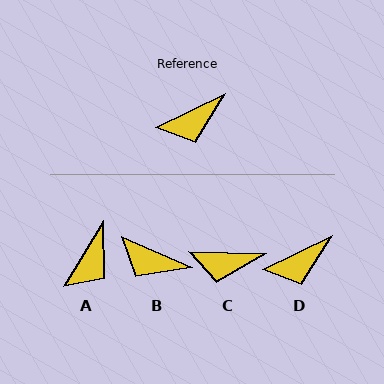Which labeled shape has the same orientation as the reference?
D.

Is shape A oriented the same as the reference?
No, it is off by about 33 degrees.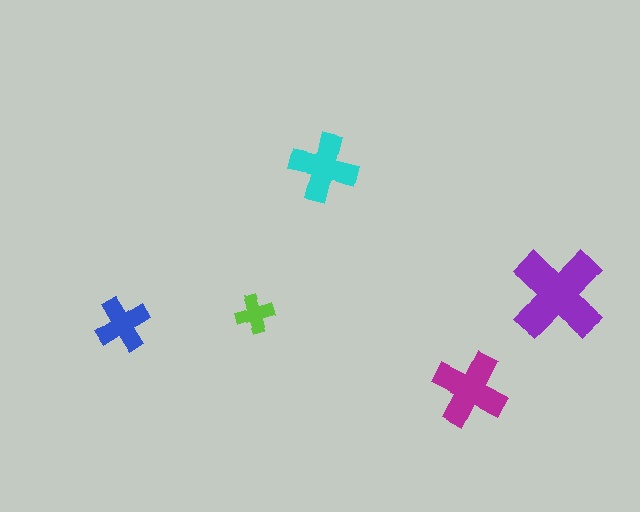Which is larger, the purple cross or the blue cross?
The purple one.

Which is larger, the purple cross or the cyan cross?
The purple one.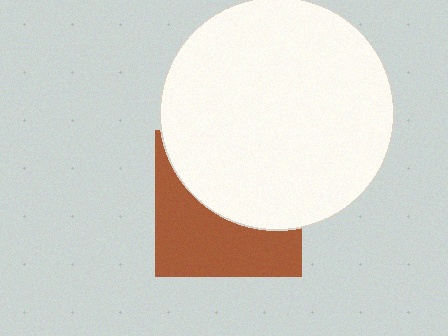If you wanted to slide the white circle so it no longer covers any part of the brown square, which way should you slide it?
Slide it up — that is the most direct way to separate the two shapes.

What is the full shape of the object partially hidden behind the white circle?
The partially hidden object is a brown square.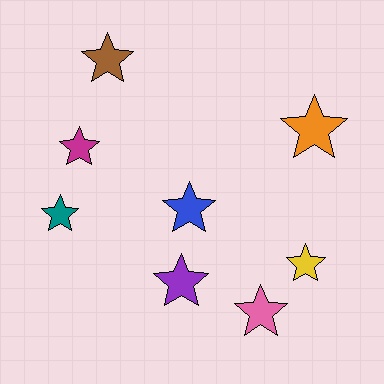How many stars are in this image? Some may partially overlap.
There are 8 stars.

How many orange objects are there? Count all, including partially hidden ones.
There is 1 orange object.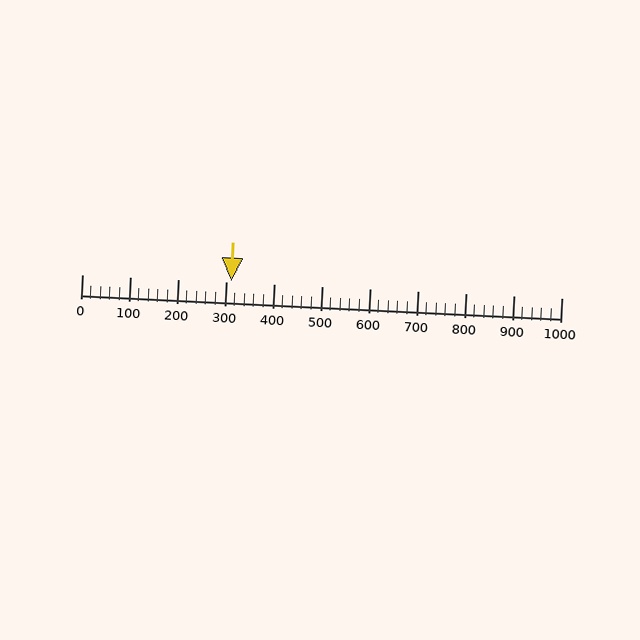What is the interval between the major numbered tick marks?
The major tick marks are spaced 100 units apart.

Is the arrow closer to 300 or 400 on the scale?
The arrow is closer to 300.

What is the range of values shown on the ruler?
The ruler shows values from 0 to 1000.